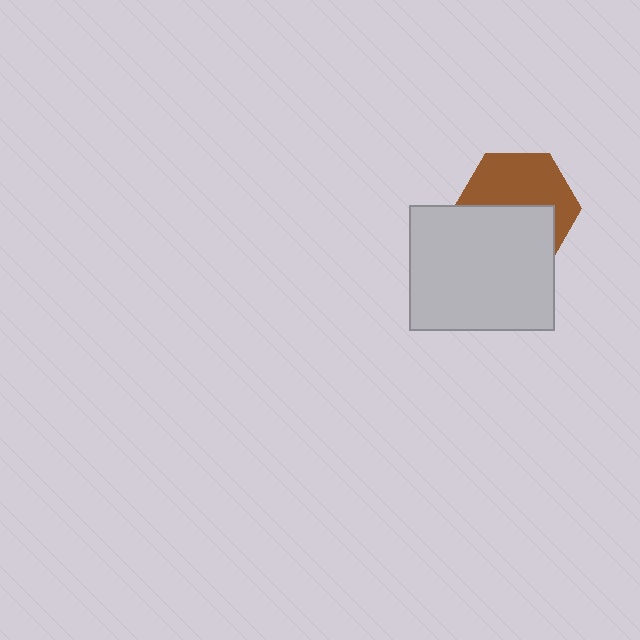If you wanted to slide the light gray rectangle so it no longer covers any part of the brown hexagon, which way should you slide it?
Slide it down — that is the most direct way to separate the two shapes.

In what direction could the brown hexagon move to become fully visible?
The brown hexagon could move up. That would shift it out from behind the light gray rectangle entirely.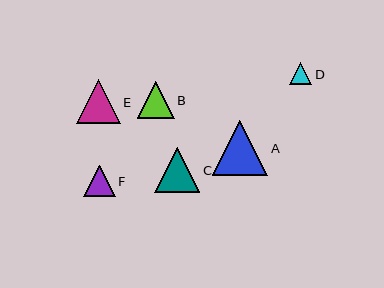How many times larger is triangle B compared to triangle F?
Triangle B is approximately 1.2 times the size of triangle F.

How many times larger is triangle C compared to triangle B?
Triangle C is approximately 1.2 times the size of triangle B.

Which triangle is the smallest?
Triangle D is the smallest with a size of approximately 22 pixels.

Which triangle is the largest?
Triangle A is the largest with a size of approximately 55 pixels.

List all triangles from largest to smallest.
From largest to smallest: A, C, E, B, F, D.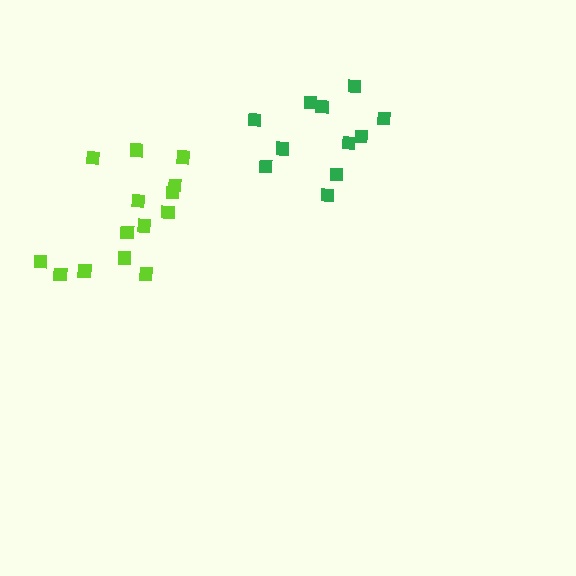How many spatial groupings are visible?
There are 2 spatial groupings.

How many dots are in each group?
Group 1: 14 dots, Group 2: 11 dots (25 total).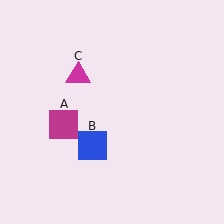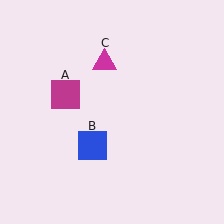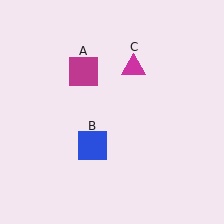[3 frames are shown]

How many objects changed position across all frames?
2 objects changed position: magenta square (object A), magenta triangle (object C).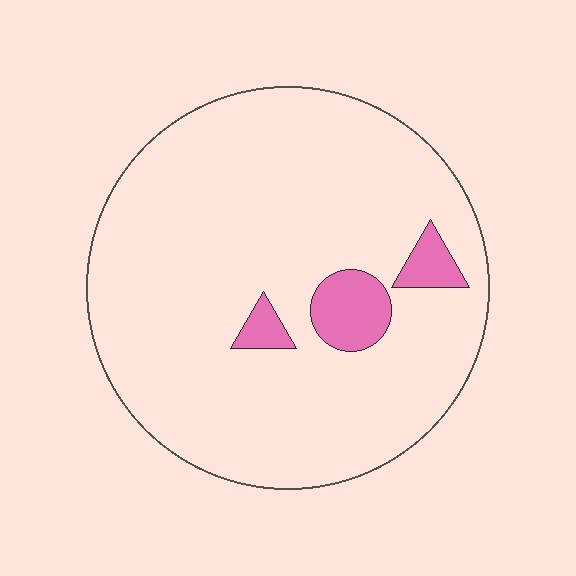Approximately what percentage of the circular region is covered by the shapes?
Approximately 10%.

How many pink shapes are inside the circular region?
3.